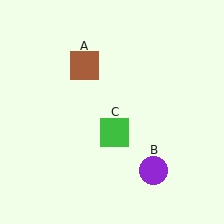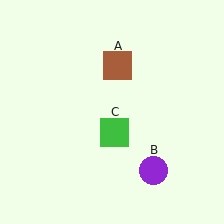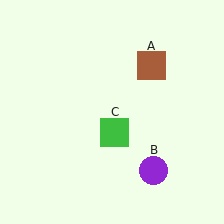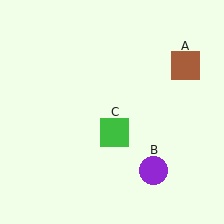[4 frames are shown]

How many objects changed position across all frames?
1 object changed position: brown square (object A).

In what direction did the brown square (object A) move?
The brown square (object A) moved right.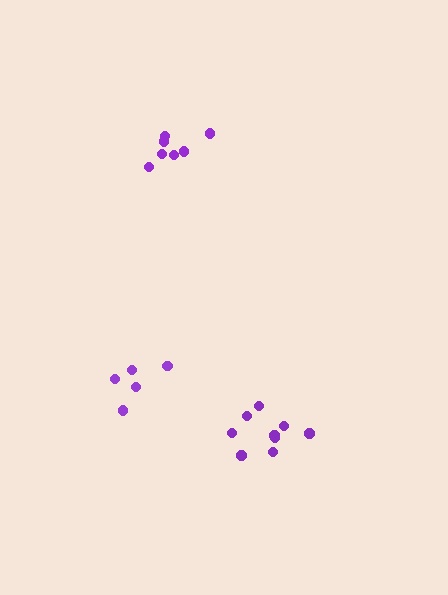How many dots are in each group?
Group 1: 9 dots, Group 2: 7 dots, Group 3: 5 dots (21 total).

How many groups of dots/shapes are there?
There are 3 groups.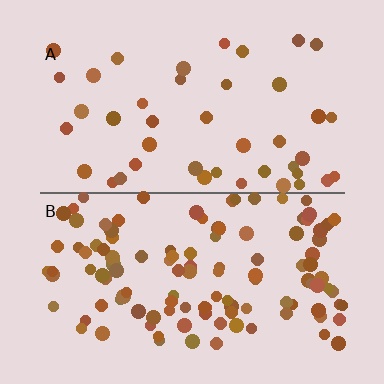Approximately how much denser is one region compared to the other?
Approximately 2.7× — region B over region A.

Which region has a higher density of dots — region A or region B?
B (the bottom).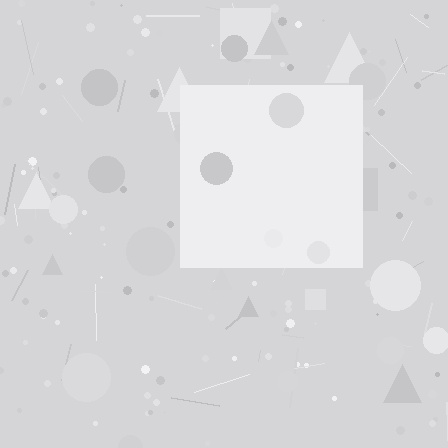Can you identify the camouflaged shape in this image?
The camouflaged shape is a square.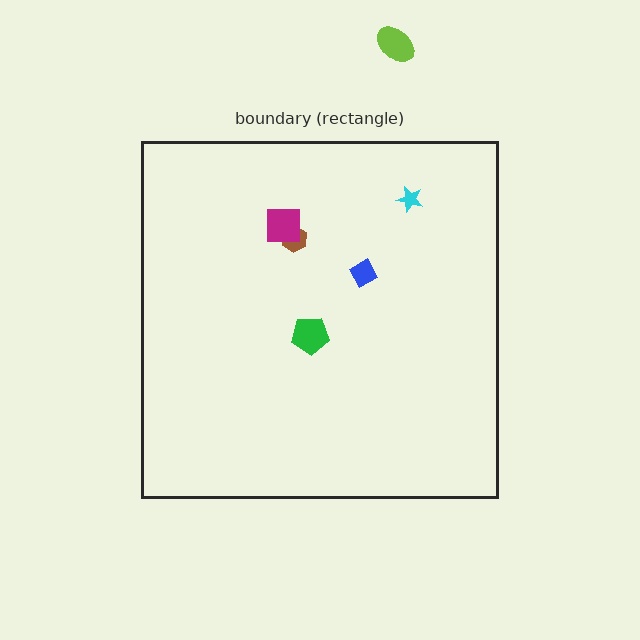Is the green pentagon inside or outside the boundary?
Inside.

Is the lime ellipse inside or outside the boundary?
Outside.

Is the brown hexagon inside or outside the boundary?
Inside.